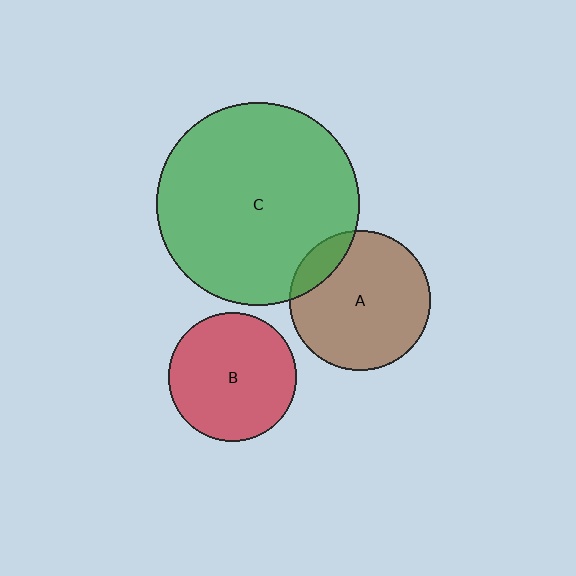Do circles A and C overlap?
Yes.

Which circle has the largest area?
Circle C (green).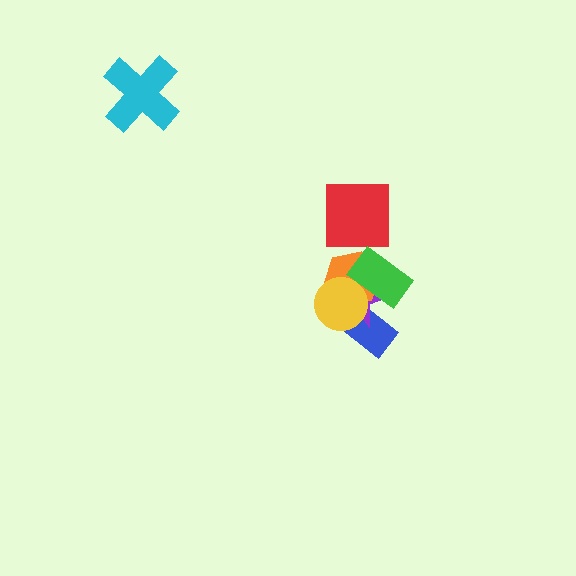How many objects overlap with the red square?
0 objects overlap with the red square.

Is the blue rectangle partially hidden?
Yes, it is partially covered by another shape.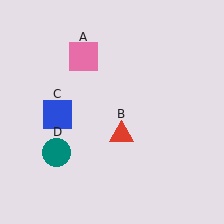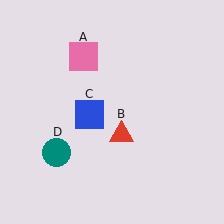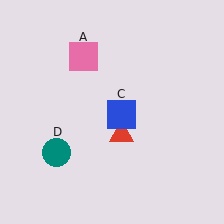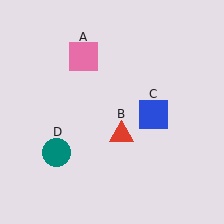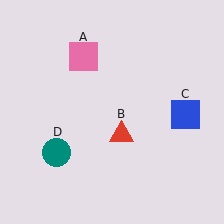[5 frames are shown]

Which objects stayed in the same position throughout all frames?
Pink square (object A) and red triangle (object B) and teal circle (object D) remained stationary.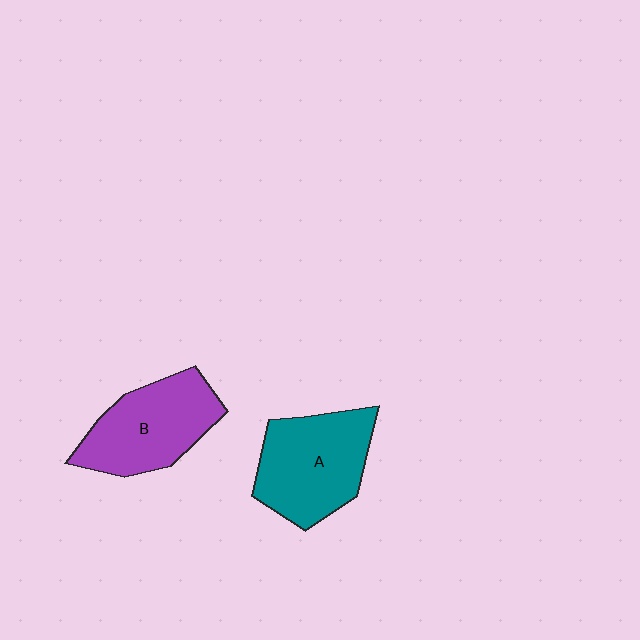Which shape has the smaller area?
Shape B (purple).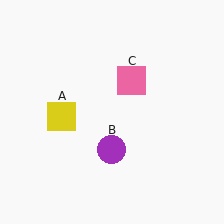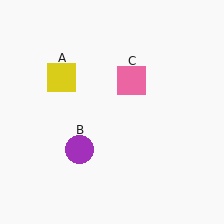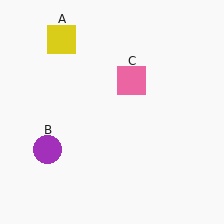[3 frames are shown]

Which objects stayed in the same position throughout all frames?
Pink square (object C) remained stationary.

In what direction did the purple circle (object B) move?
The purple circle (object B) moved left.